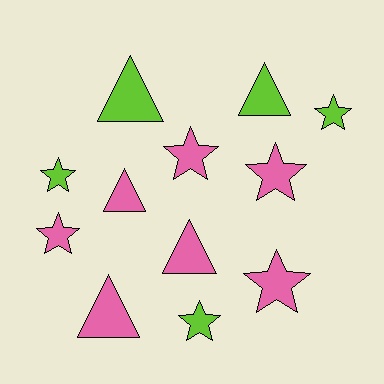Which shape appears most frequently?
Star, with 7 objects.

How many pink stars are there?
There are 4 pink stars.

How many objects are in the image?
There are 12 objects.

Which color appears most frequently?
Pink, with 7 objects.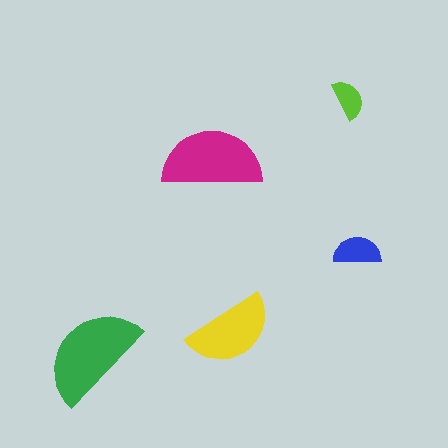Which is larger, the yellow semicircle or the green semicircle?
The green one.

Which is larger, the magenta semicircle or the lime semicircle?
The magenta one.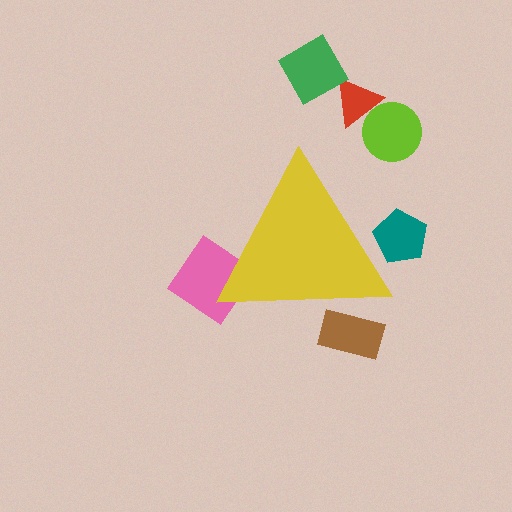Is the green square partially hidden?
No, the green square is fully visible.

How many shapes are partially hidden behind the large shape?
3 shapes are partially hidden.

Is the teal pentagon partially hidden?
Yes, the teal pentagon is partially hidden behind the yellow triangle.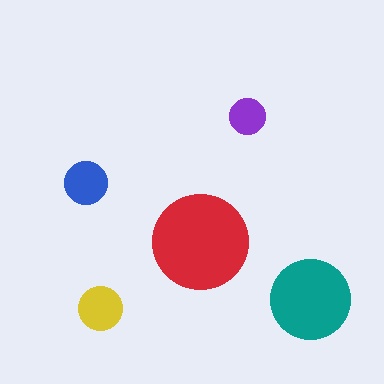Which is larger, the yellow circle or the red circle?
The red one.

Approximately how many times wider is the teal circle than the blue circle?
About 2 times wider.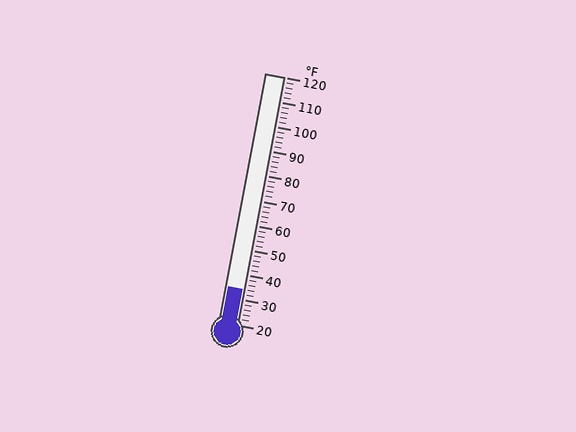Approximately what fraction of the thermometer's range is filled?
The thermometer is filled to approximately 15% of its range.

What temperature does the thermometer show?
The thermometer shows approximately 34°F.